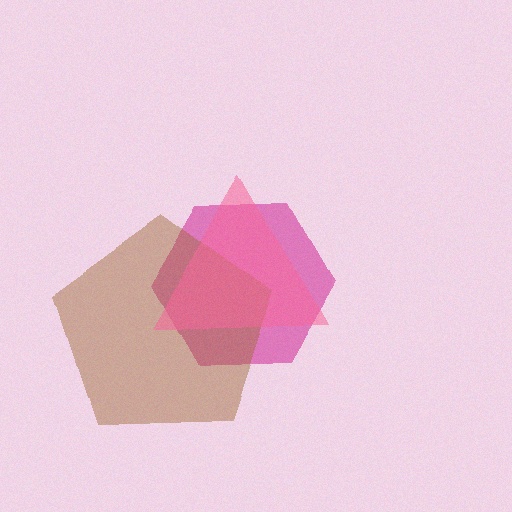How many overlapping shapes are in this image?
There are 3 overlapping shapes in the image.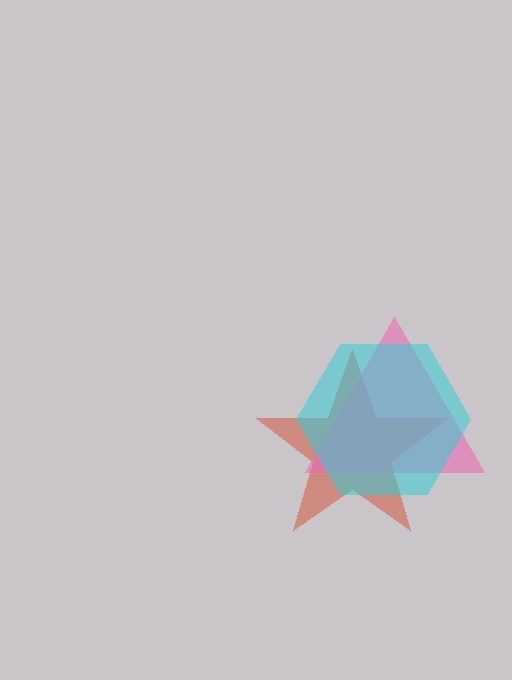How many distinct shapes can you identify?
There are 3 distinct shapes: a red star, a pink triangle, a cyan hexagon.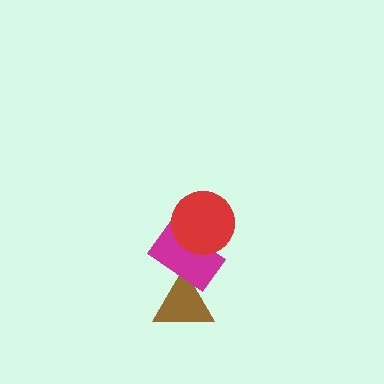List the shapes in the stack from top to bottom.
From top to bottom: the red circle, the magenta rectangle, the brown triangle.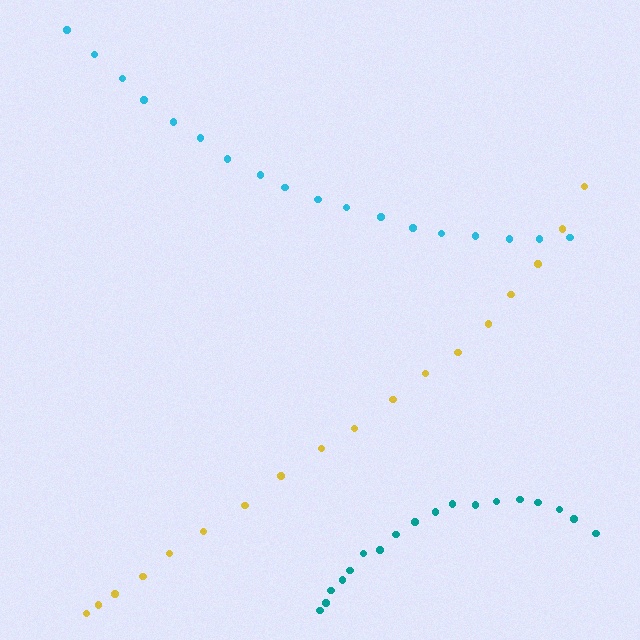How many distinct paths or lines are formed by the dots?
There are 3 distinct paths.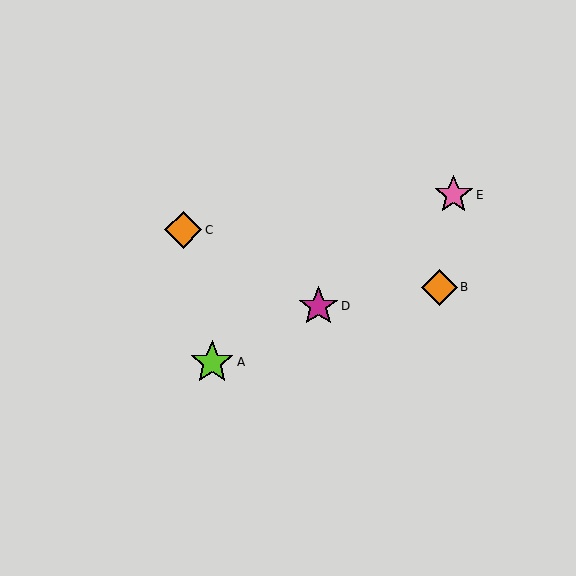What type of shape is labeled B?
Shape B is an orange diamond.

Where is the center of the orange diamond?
The center of the orange diamond is at (183, 230).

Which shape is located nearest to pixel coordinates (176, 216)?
The orange diamond (labeled C) at (183, 230) is nearest to that location.